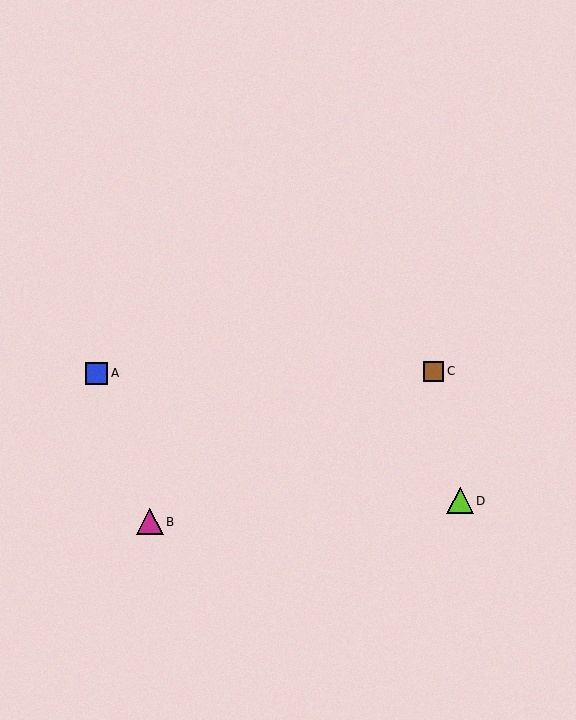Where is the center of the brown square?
The center of the brown square is at (434, 371).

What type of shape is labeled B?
Shape B is a magenta triangle.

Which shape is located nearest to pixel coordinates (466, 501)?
The lime triangle (labeled D) at (461, 500) is nearest to that location.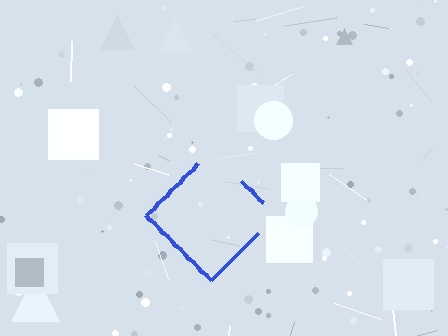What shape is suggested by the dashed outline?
The dashed outline suggests a diamond.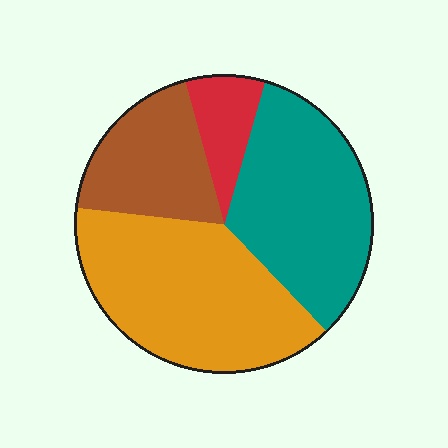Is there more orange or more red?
Orange.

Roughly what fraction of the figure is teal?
Teal takes up between a quarter and a half of the figure.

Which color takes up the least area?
Red, at roughly 10%.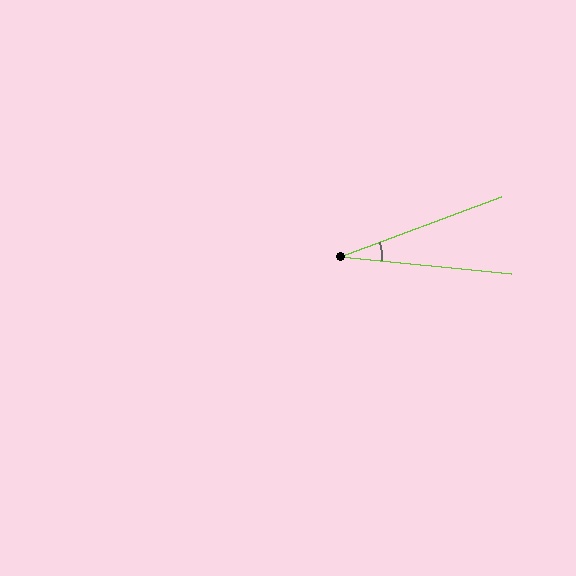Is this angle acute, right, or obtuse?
It is acute.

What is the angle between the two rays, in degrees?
Approximately 26 degrees.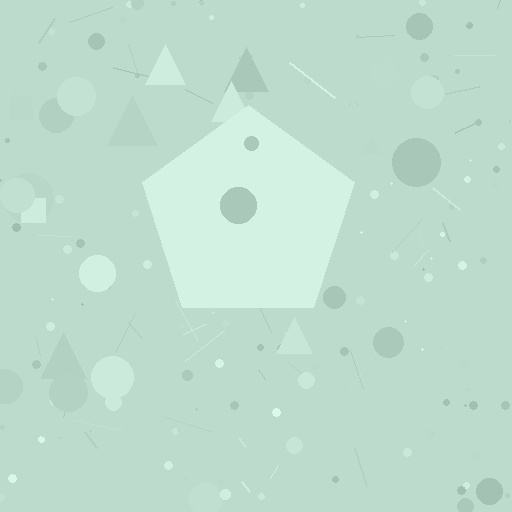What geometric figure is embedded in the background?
A pentagon is embedded in the background.